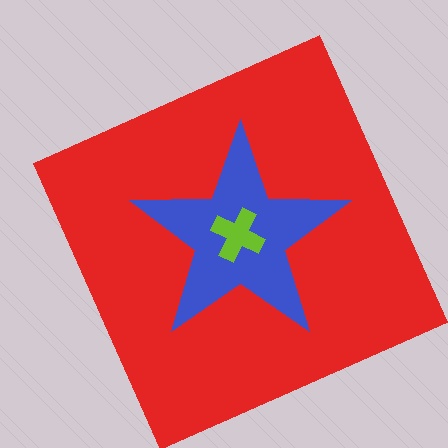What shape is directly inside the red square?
The blue star.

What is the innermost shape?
The lime cross.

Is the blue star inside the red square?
Yes.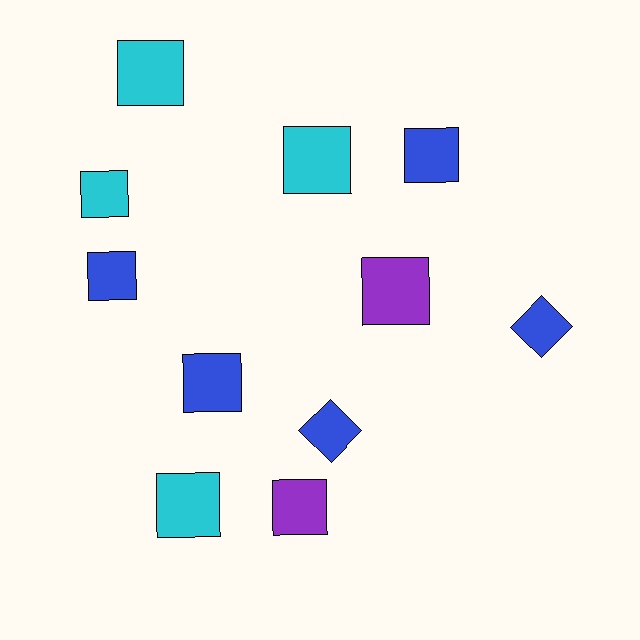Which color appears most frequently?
Blue, with 5 objects.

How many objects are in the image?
There are 11 objects.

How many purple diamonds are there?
There are no purple diamonds.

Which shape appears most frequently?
Square, with 9 objects.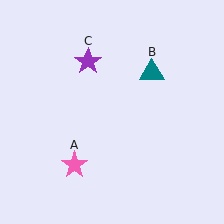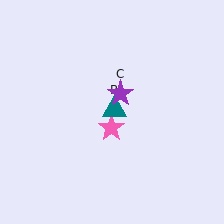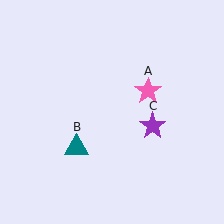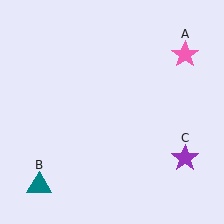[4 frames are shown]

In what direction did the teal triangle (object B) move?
The teal triangle (object B) moved down and to the left.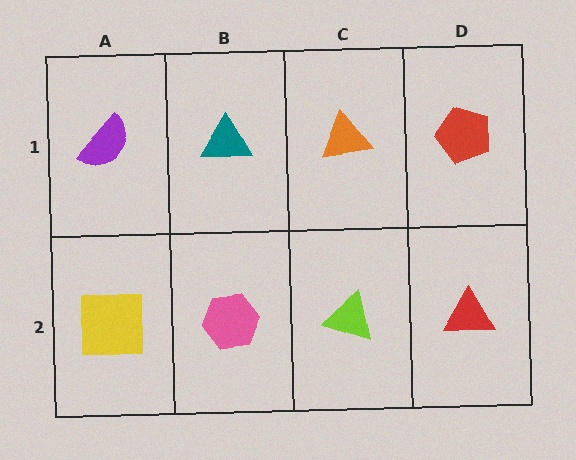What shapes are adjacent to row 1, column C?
A lime triangle (row 2, column C), a teal triangle (row 1, column B), a red pentagon (row 1, column D).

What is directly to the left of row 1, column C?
A teal triangle.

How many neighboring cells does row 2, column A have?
2.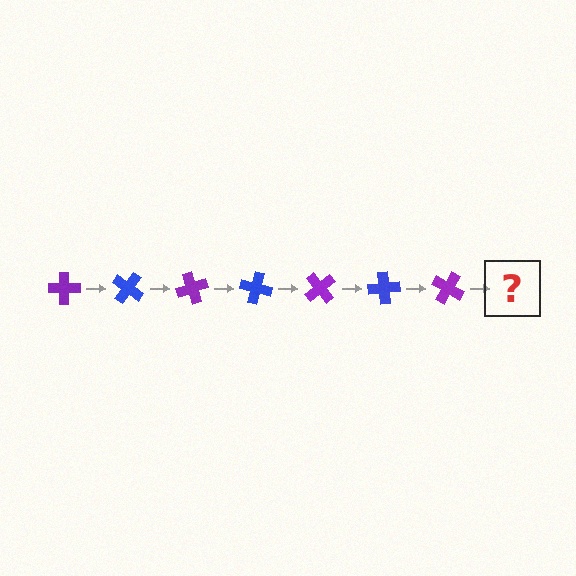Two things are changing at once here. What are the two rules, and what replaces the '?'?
The two rules are that it rotates 35 degrees each step and the color cycles through purple and blue. The '?' should be a blue cross, rotated 245 degrees from the start.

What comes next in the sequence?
The next element should be a blue cross, rotated 245 degrees from the start.